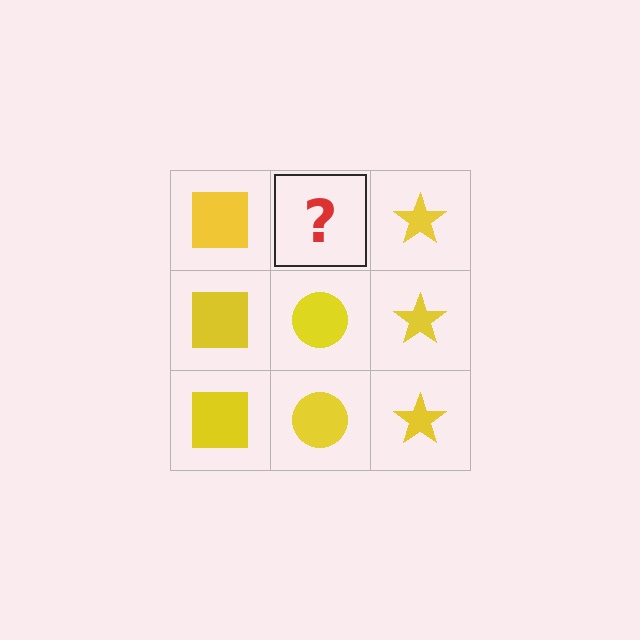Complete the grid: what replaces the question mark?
The question mark should be replaced with a yellow circle.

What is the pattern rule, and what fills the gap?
The rule is that each column has a consistent shape. The gap should be filled with a yellow circle.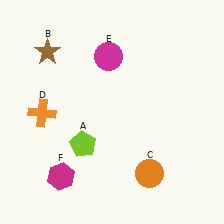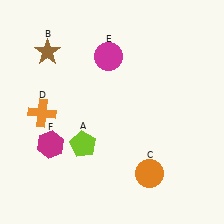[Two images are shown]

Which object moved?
The magenta hexagon (F) moved up.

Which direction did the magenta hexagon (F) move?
The magenta hexagon (F) moved up.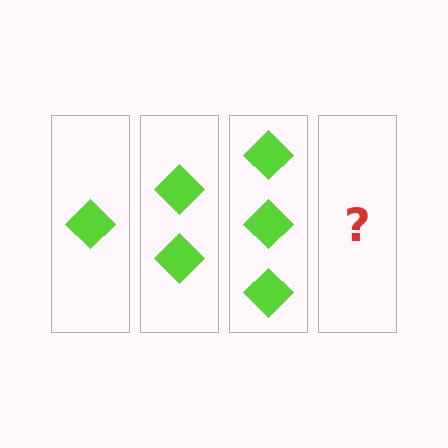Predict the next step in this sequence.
The next step is 4 diamonds.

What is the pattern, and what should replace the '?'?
The pattern is that each step adds one more diamond. The '?' should be 4 diamonds.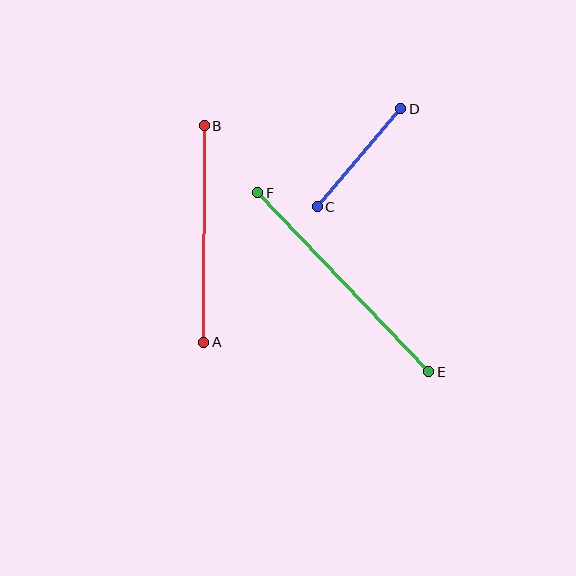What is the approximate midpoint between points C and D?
The midpoint is at approximately (359, 158) pixels.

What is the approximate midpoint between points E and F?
The midpoint is at approximately (343, 282) pixels.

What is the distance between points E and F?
The distance is approximately 248 pixels.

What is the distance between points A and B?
The distance is approximately 216 pixels.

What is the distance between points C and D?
The distance is approximately 129 pixels.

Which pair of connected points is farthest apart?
Points E and F are farthest apart.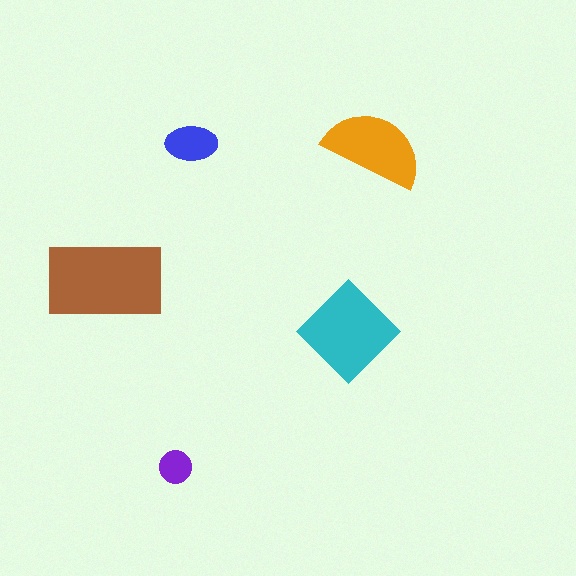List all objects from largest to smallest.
The brown rectangle, the cyan diamond, the orange semicircle, the blue ellipse, the purple circle.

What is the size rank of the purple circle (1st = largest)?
5th.